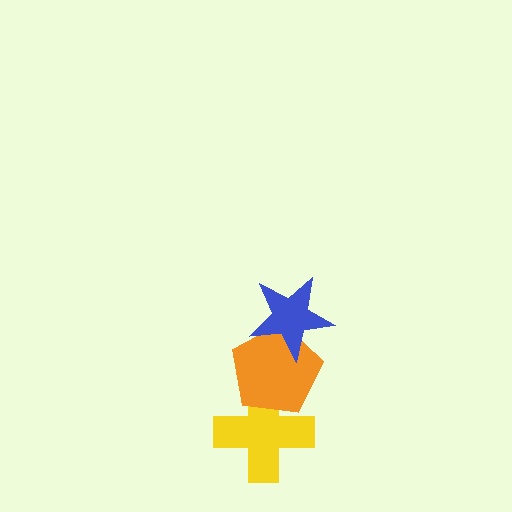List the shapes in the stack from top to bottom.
From top to bottom: the blue star, the orange pentagon, the yellow cross.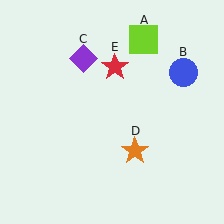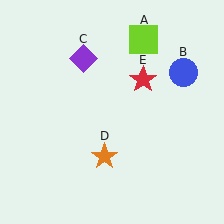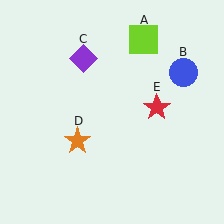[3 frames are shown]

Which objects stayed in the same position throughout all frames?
Lime square (object A) and blue circle (object B) and purple diamond (object C) remained stationary.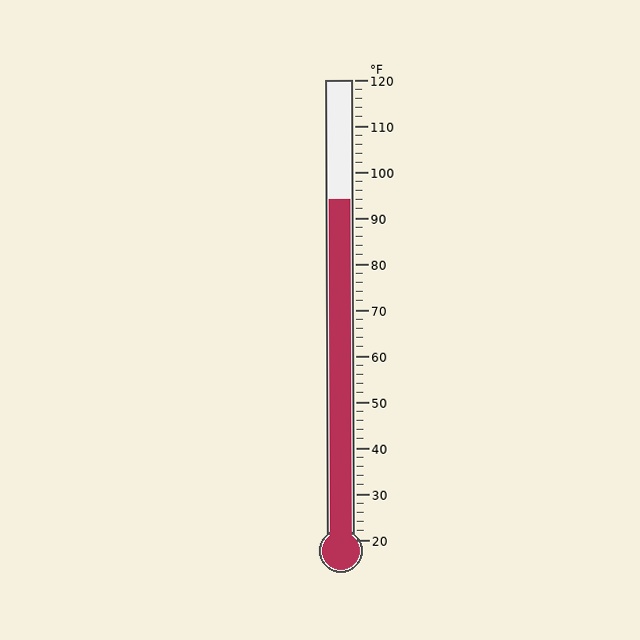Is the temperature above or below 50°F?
The temperature is above 50°F.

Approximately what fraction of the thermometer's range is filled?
The thermometer is filled to approximately 75% of its range.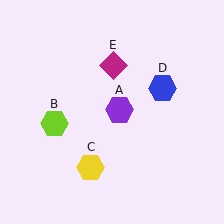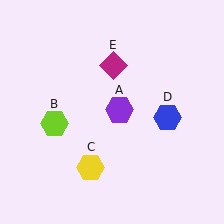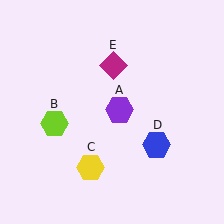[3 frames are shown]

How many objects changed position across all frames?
1 object changed position: blue hexagon (object D).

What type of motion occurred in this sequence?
The blue hexagon (object D) rotated clockwise around the center of the scene.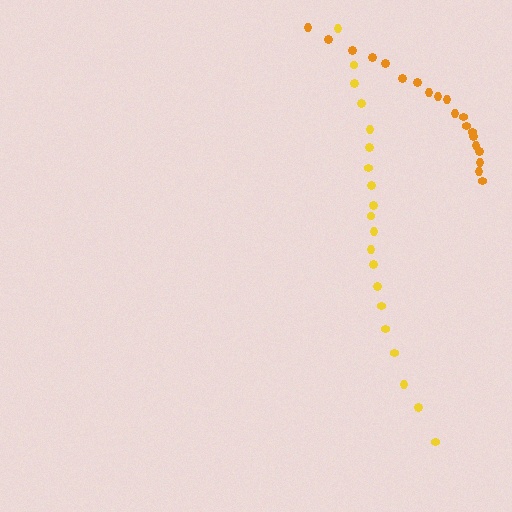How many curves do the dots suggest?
There are 2 distinct paths.